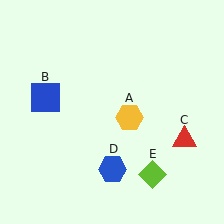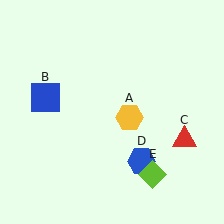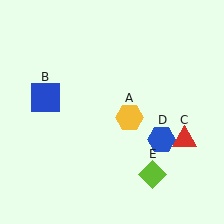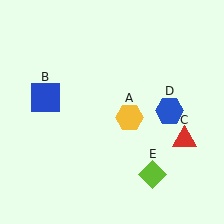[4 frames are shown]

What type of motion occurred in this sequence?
The blue hexagon (object D) rotated counterclockwise around the center of the scene.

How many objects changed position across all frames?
1 object changed position: blue hexagon (object D).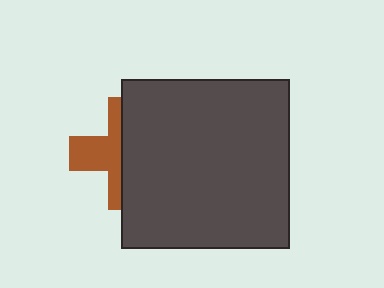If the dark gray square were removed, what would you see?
You would see the complete brown cross.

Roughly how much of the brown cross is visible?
A small part of it is visible (roughly 44%).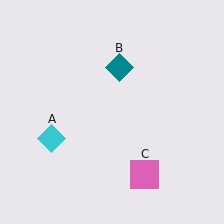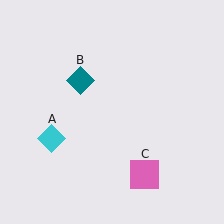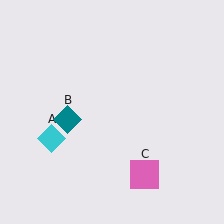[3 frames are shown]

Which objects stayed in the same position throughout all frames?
Cyan diamond (object A) and pink square (object C) remained stationary.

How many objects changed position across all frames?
1 object changed position: teal diamond (object B).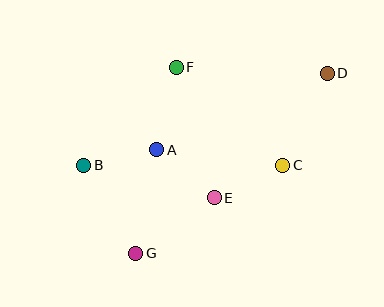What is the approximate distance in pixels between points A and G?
The distance between A and G is approximately 105 pixels.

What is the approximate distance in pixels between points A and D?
The distance between A and D is approximately 187 pixels.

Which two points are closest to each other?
Points A and B are closest to each other.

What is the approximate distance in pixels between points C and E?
The distance between C and E is approximately 76 pixels.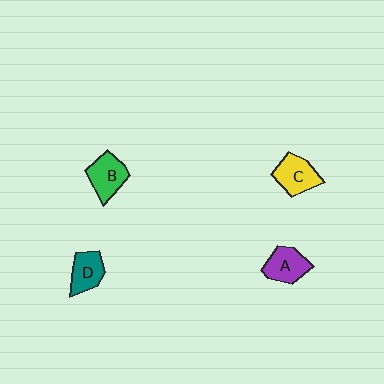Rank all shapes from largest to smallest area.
From largest to smallest: C (yellow), B (green), A (purple), D (teal).